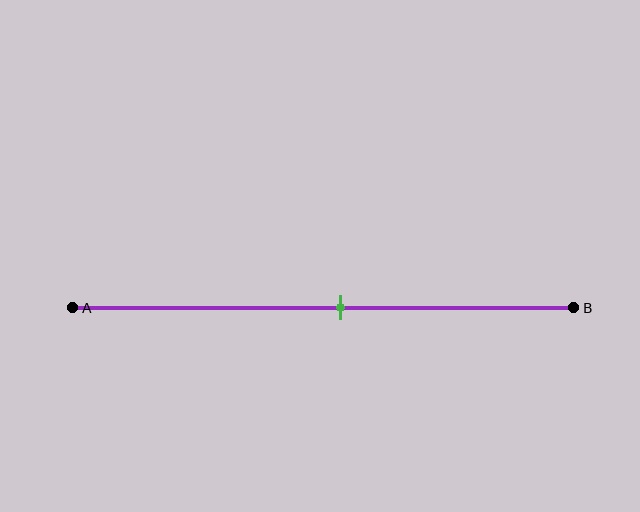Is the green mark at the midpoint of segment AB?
No, the mark is at about 55% from A, not at the 50% midpoint.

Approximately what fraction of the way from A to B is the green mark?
The green mark is approximately 55% of the way from A to B.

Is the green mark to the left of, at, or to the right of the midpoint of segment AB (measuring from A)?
The green mark is to the right of the midpoint of segment AB.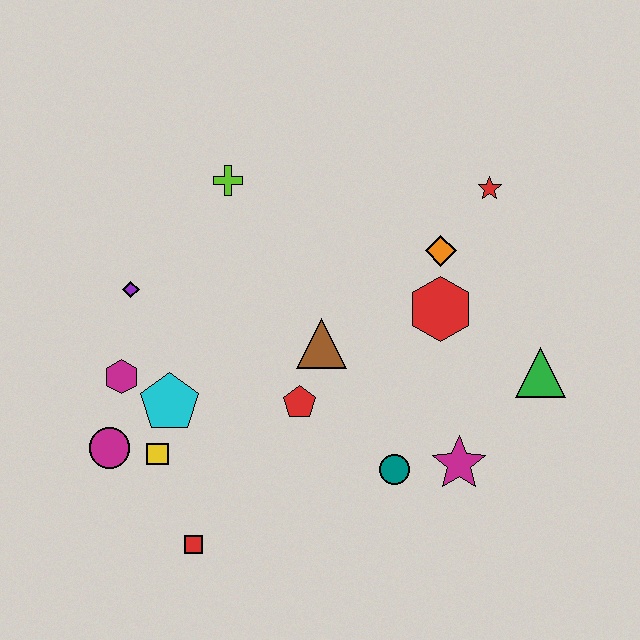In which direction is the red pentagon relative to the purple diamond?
The red pentagon is to the right of the purple diamond.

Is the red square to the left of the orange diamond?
Yes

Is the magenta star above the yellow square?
No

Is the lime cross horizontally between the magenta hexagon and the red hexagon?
Yes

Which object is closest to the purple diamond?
The magenta hexagon is closest to the purple diamond.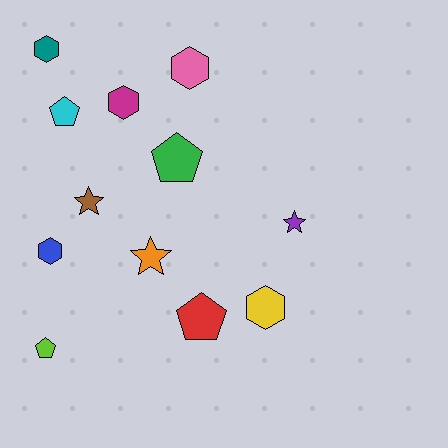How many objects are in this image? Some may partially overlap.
There are 12 objects.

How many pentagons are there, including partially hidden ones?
There are 4 pentagons.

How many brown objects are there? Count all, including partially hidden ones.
There is 1 brown object.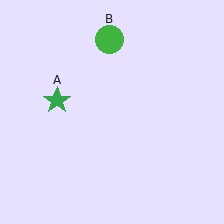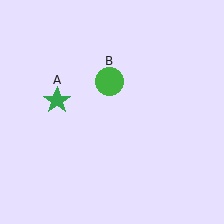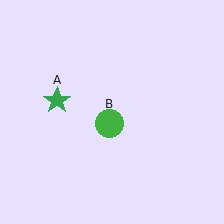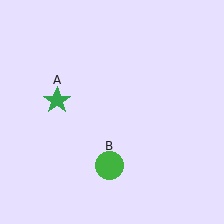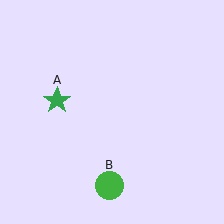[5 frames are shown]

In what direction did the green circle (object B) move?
The green circle (object B) moved down.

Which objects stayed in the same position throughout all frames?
Green star (object A) remained stationary.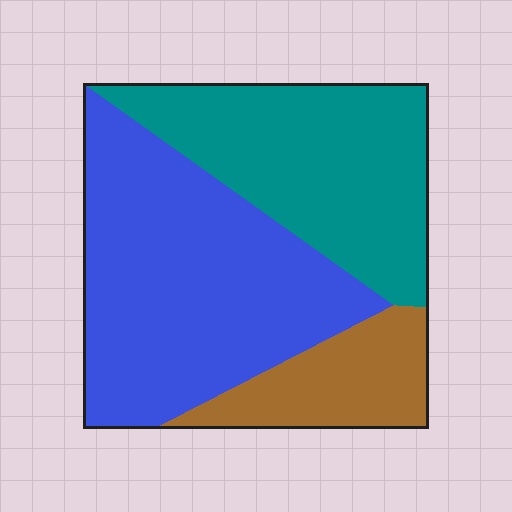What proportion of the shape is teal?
Teal covers around 35% of the shape.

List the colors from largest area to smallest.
From largest to smallest: blue, teal, brown.